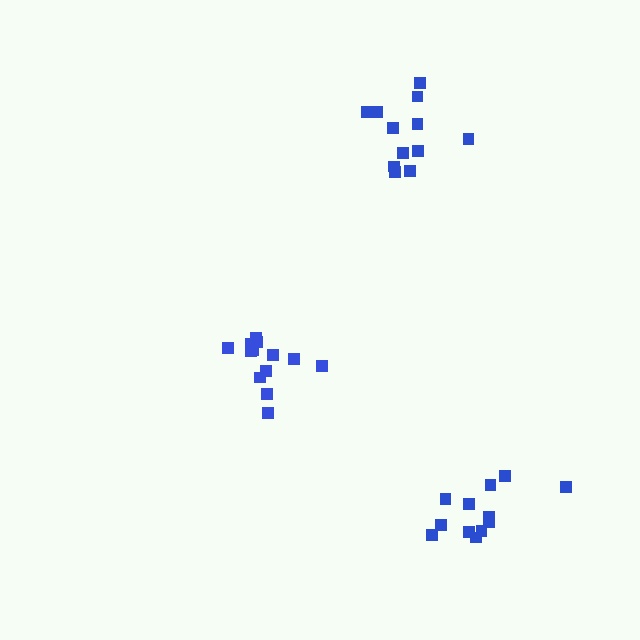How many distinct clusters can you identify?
There are 3 distinct clusters.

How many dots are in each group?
Group 1: 12 dots, Group 2: 14 dots, Group 3: 12 dots (38 total).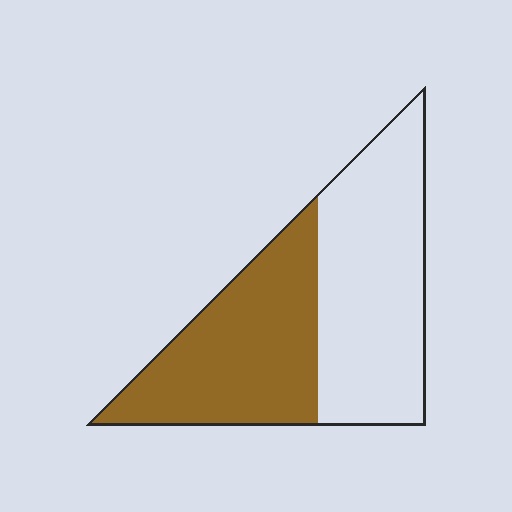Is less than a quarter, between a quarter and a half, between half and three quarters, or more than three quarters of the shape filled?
Between a quarter and a half.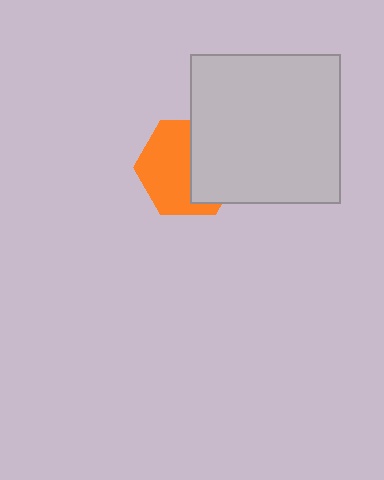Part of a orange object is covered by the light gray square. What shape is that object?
It is a hexagon.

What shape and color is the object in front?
The object in front is a light gray square.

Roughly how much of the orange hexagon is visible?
About half of it is visible (roughly 56%).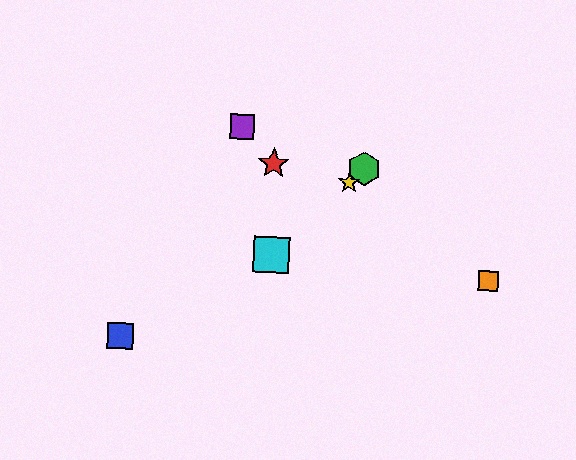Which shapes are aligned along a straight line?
The green hexagon, the yellow star, the cyan square are aligned along a straight line.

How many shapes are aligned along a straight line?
3 shapes (the green hexagon, the yellow star, the cyan square) are aligned along a straight line.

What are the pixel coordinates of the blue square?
The blue square is at (121, 336).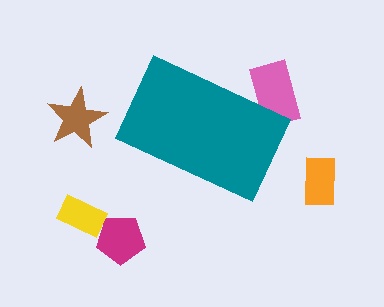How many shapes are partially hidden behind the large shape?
1 shape is partially hidden.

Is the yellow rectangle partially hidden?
No, the yellow rectangle is fully visible.